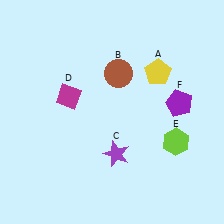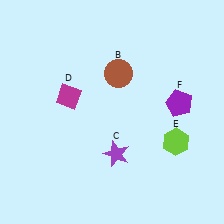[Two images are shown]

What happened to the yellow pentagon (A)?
The yellow pentagon (A) was removed in Image 2. It was in the top-right area of Image 1.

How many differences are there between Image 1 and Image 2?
There is 1 difference between the two images.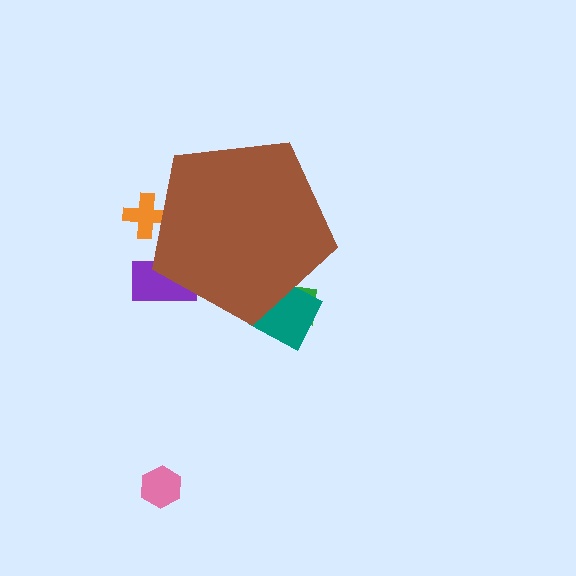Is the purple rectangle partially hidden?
Yes, the purple rectangle is partially hidden behind the brown pentagon.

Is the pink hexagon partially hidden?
No, the pink hexagon is fully visible.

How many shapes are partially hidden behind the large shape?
4 shapes are partially hidden.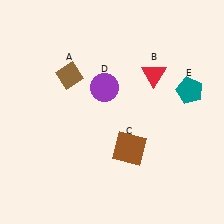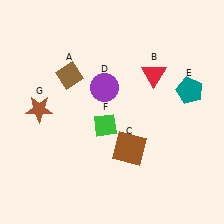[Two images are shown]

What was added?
A green diamond (F), a brown star (G) were added in Image 2.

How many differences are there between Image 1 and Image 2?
There are 2 differences between the two images.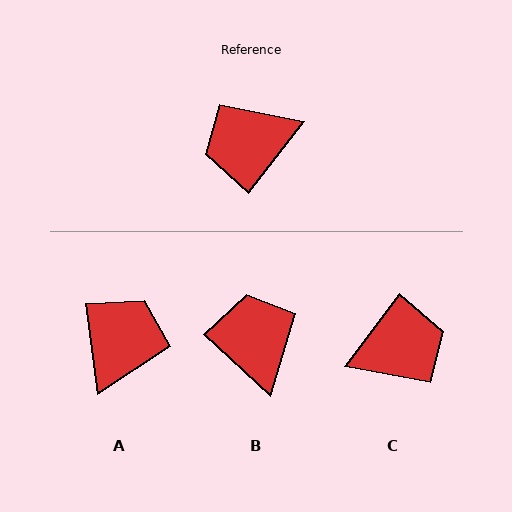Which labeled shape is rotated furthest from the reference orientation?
C, about 179 degrees away.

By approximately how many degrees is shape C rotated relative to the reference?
Approximately 179 degrees clockwise.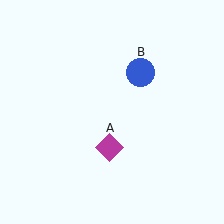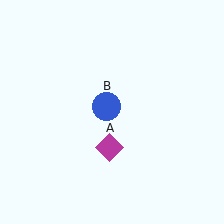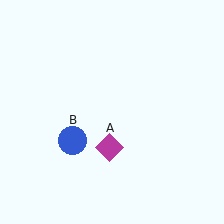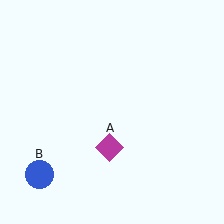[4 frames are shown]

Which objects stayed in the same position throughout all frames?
Magenta diamond (object A) remained stationary.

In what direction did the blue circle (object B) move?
The blue circle (object B) moved down and to the left.